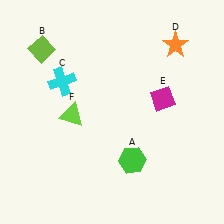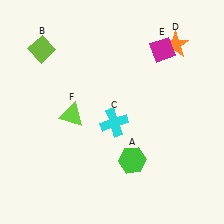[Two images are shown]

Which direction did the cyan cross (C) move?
The cyan cross (C) moved right.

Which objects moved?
The objects that moved are: the cyan cross (C), the magenta diamond (E).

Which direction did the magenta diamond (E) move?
The magenta diamond (E) moved up.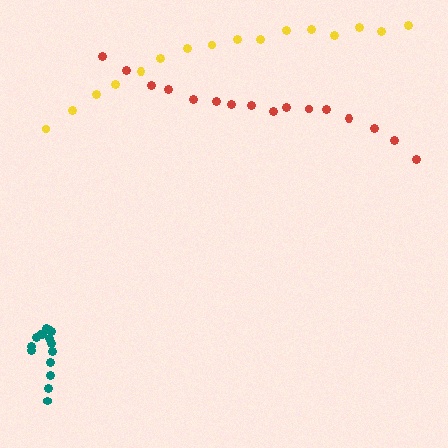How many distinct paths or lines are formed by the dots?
There are 3 distinct paths.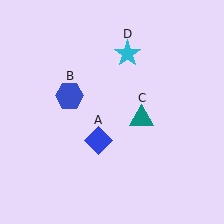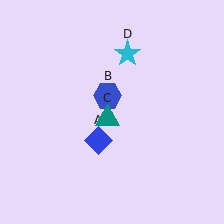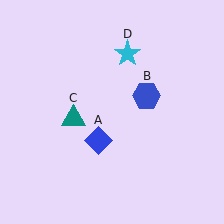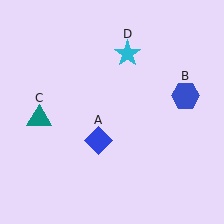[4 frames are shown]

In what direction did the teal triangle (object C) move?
The teal triangle (object C) moved left.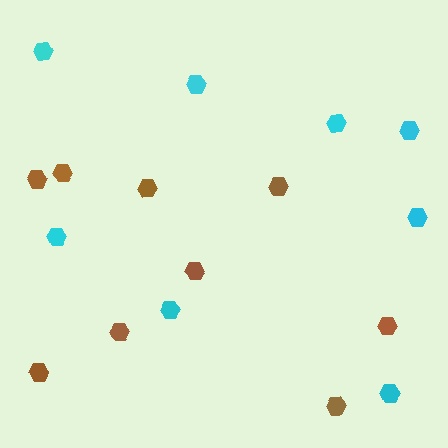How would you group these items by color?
There are 2 groups: one group of brown hexagons (9) and one group of cyan hexagons (8).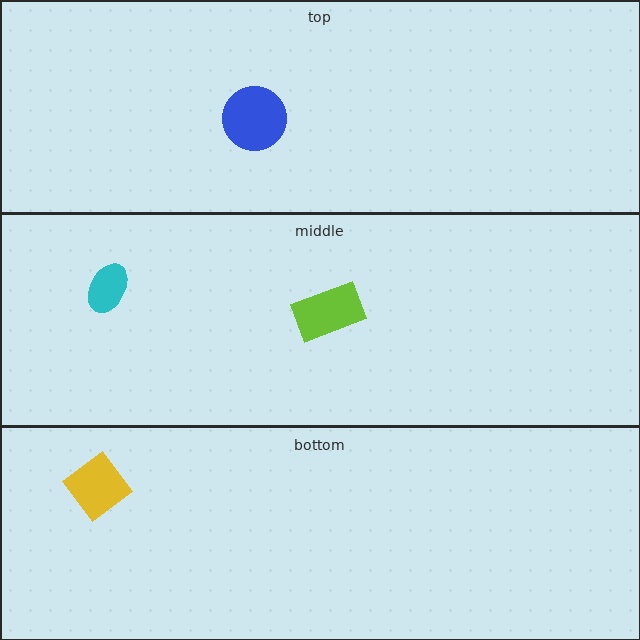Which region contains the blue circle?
The top region.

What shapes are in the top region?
The blue circle.